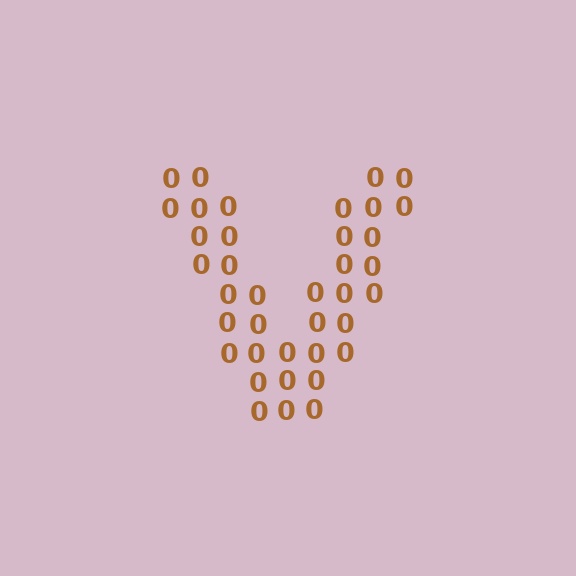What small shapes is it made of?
It is made of small digit 0's.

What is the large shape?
The large shape is the letter V.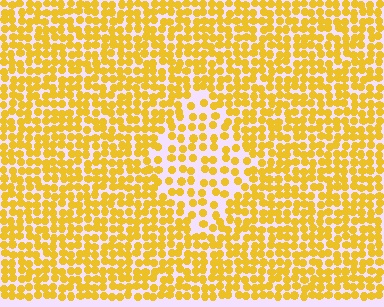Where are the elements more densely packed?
The elements are more densely packed outside the diamond boundary.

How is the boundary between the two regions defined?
The boundary is defined by a change in element density (approximately 1.7x ratio). All elements are the same color, size, and shape.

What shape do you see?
I see a diamond.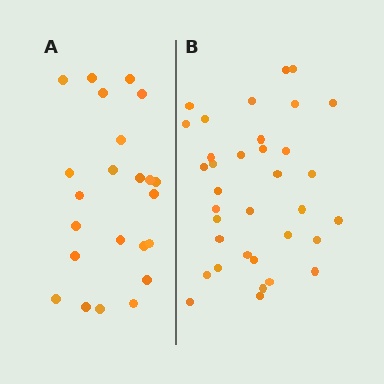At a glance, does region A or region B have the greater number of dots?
Region B (the right region) has more dots.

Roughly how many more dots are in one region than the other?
Region B has roughly 12 or so more dots than region A.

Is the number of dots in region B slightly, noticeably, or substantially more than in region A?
Region B has substantially more. The ratio is roughly 1.5 to 1.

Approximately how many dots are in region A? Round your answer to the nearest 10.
About 20 dots. (The exact count is 23, which rounds to 20.)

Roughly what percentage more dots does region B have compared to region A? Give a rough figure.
About 50% more.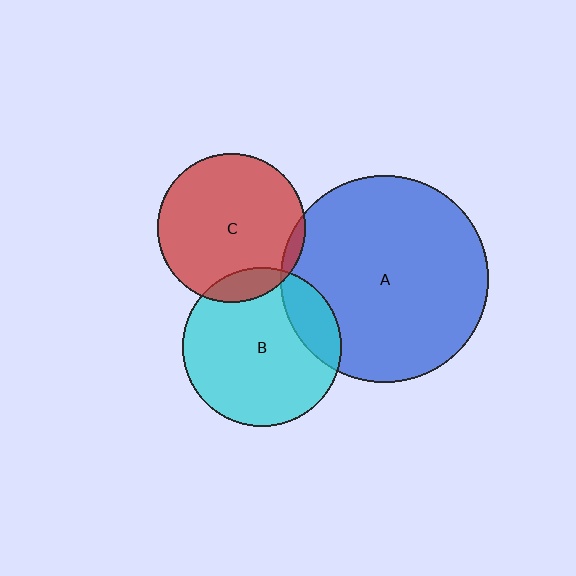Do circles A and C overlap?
Yes.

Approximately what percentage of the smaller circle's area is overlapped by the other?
Approximately 5%.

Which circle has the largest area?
Circle A (blue).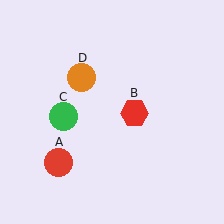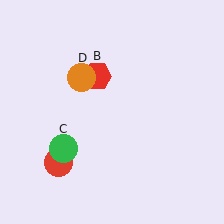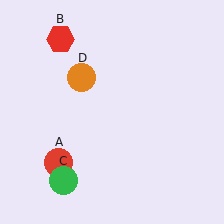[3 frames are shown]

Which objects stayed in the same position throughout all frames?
Red circle (object A) and orange circle (object D) remained stationary.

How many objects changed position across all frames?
2 objects changed position: red hexagon (object B), green circle (object C).